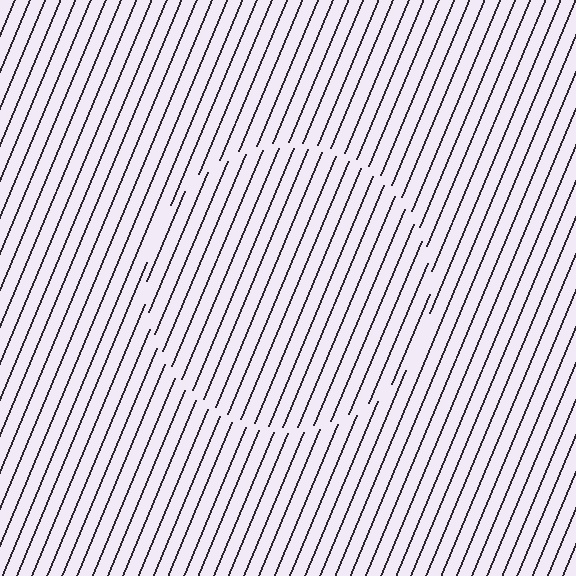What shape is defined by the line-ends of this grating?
An illusory circle. The interior of the shape contains the same grating, shifted by half a period — the contour is defined by the phase discontinuity where line-ends from the inner and outer gratings abut.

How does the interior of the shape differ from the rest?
The interior of the shape contains the same grating, shifted by half a period — the contour is defined by the phase discontinuity where line-ends from the inner and outer gratings abut.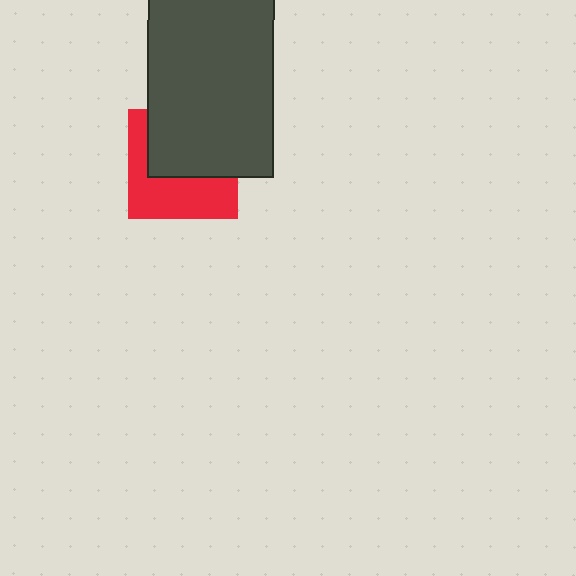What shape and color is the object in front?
The object in front is a dark gray rectangle.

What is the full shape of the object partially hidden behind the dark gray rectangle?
The partially hidden object is a red square.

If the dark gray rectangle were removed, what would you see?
You would see the complete red square.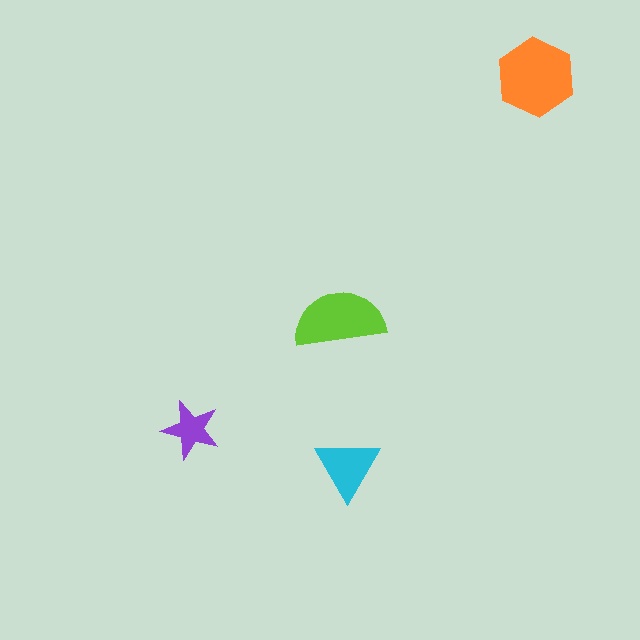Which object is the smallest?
The purple star.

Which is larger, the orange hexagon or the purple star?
The orange hexagon.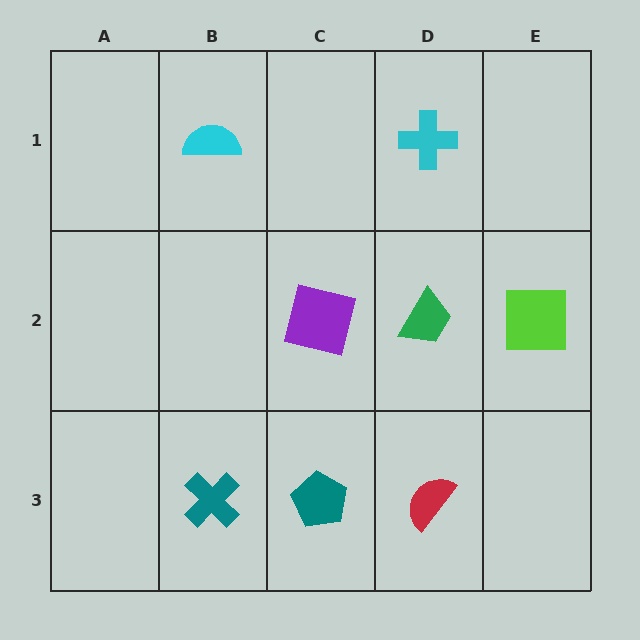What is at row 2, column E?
A lime square.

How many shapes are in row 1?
2 shapes.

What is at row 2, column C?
A purple square.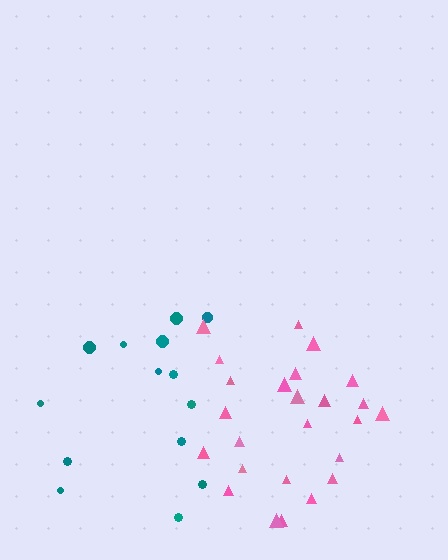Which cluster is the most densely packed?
Pink.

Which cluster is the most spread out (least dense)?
Teal.